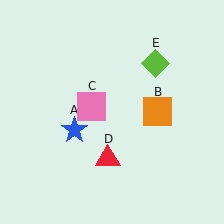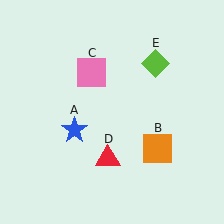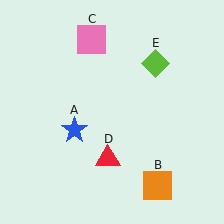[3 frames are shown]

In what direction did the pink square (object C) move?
The pink square (object C) moved up.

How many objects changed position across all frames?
2 objects changed position: orange square (object B), pink square (object C).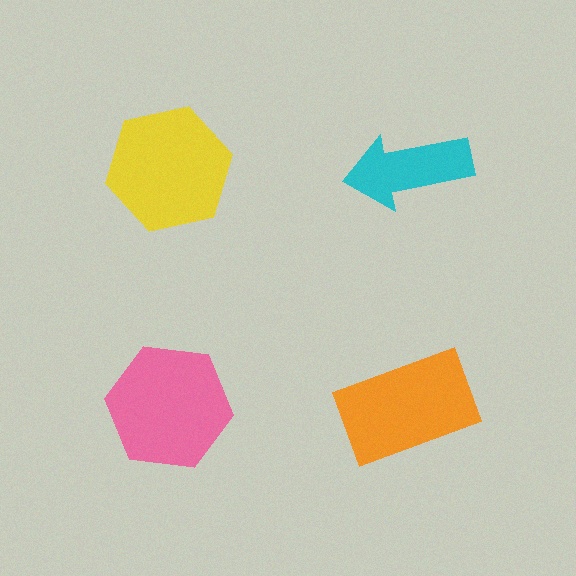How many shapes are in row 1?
2 shapes.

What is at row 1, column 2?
A cyan arrow.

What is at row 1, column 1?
A yellow hexagon.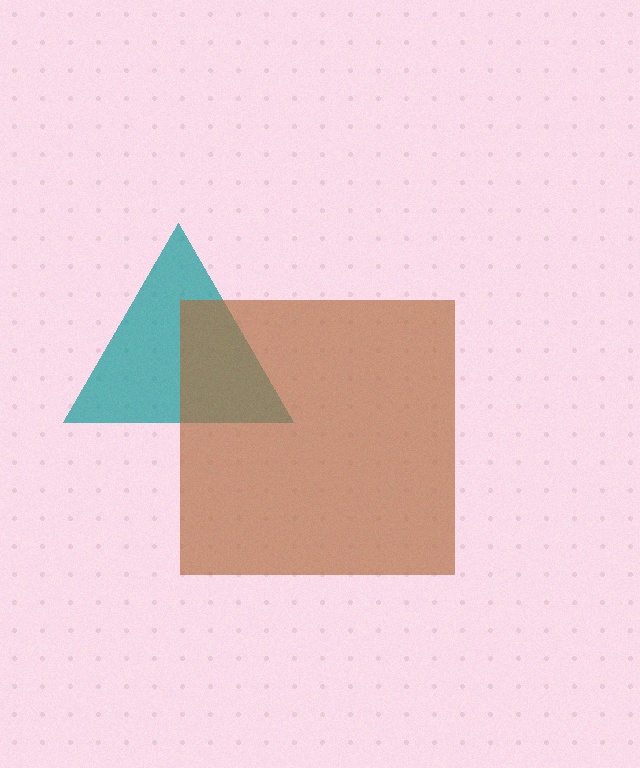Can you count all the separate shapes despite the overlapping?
Yes, there are 2 separate shapes.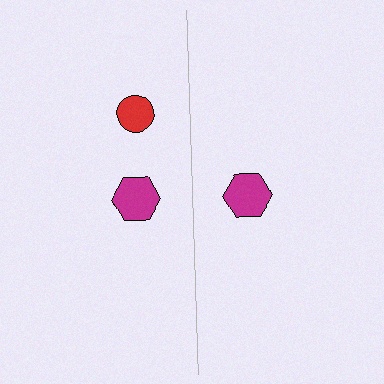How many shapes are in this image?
There are 3 shapes in this image.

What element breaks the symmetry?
A red circle is missing from the right side.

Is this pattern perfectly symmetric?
No, the pattern is not perfectly symmetric. A red circle is missing from the right side.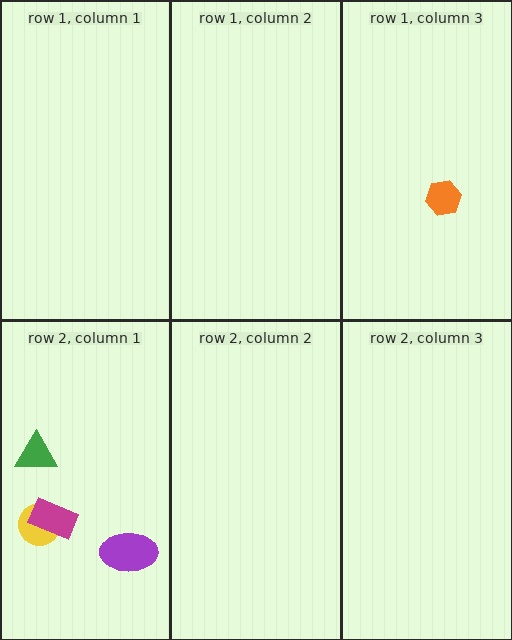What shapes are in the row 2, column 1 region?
The yellow circle, the green triangle, the magenta rectangle, the purple ellipse.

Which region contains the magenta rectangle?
The row 2, column 1 region.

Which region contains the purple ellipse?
The row 2, column 1 region.